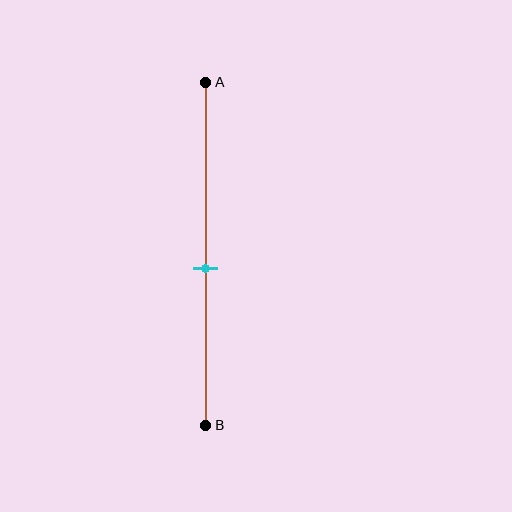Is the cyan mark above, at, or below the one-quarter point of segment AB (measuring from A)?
The cyan mark is below the one-quarter point of segment AB.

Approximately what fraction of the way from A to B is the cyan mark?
The cyan mark is approximately 55% of the way from A to B.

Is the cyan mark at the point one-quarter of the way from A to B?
No, the mark is at about 55% from A, not at the 25% one-quarter point.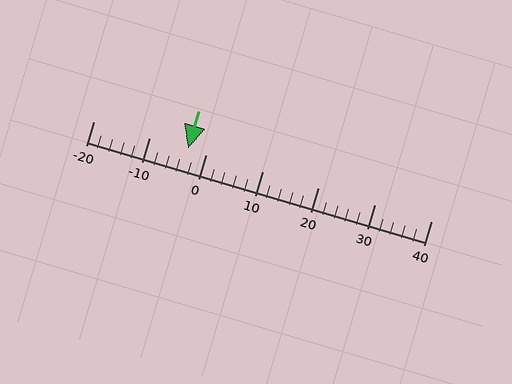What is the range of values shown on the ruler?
The ruler shows values from -20 to 40.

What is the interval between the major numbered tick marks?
The major tick marks are spaced 10 units apart.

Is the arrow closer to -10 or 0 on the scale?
The arrow is closer to 0.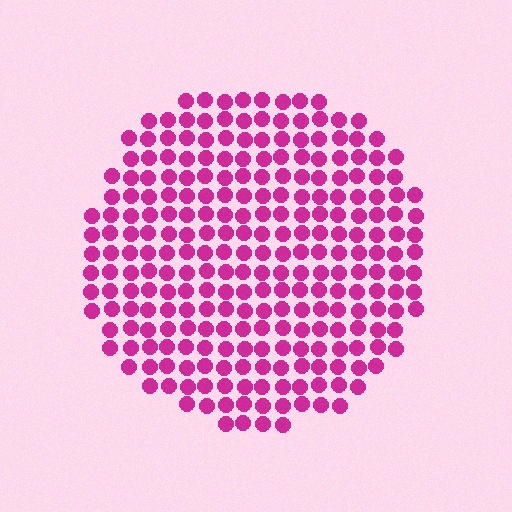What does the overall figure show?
The overall figure shows a circle.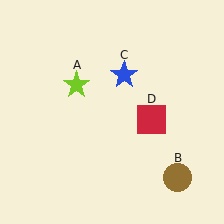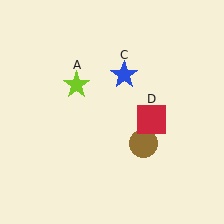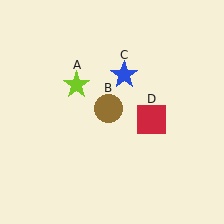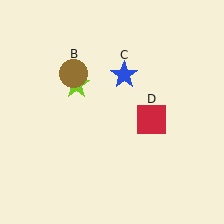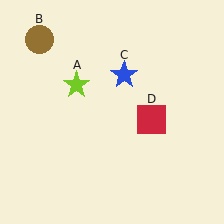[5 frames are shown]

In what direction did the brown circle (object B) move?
The brown circle (object B) moved up and to the left.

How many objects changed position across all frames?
1 object changed position: brown circle (object B).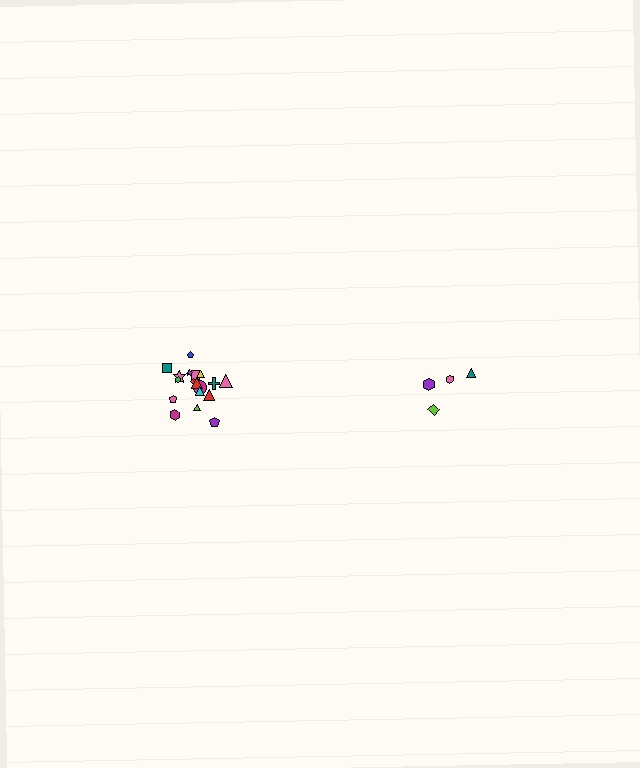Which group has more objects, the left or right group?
The left group.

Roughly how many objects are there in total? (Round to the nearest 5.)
Roughly 20 objects in total.